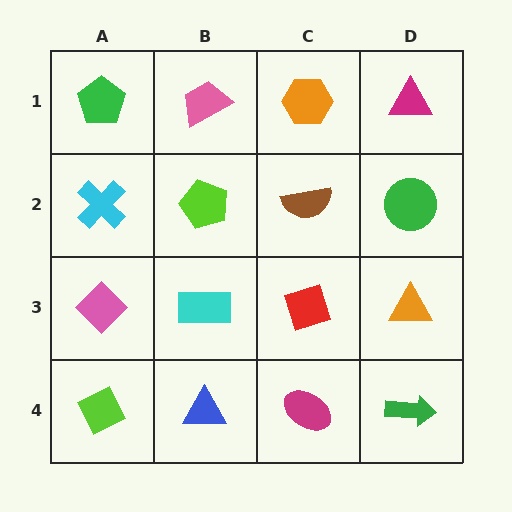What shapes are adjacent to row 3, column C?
A brown semicircle (row 2, column C), a magenta ellipse (row 4, column C), a cyan rectangle (row 3, column B), an orange triangle (row 3, column D).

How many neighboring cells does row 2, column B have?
4.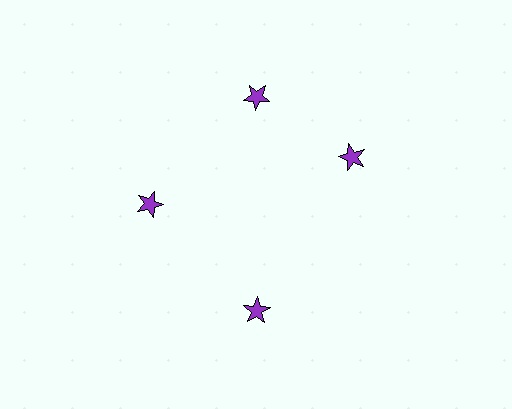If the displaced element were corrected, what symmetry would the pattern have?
It would have 4-fold rotational symmetry — the pattern would map onto itself every 90 degrees.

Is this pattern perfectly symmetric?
No. The 4 purple stars are arranged in a ring, but one element near the 3 o'clock position is rotated out of alignment along the ring, breaking the 4-fold rotational symmetry.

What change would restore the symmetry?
The symmetry would be restored by rotating it back into even spacing with its neighbors so that all 4 stars sit at equal angles and equal distance from the center.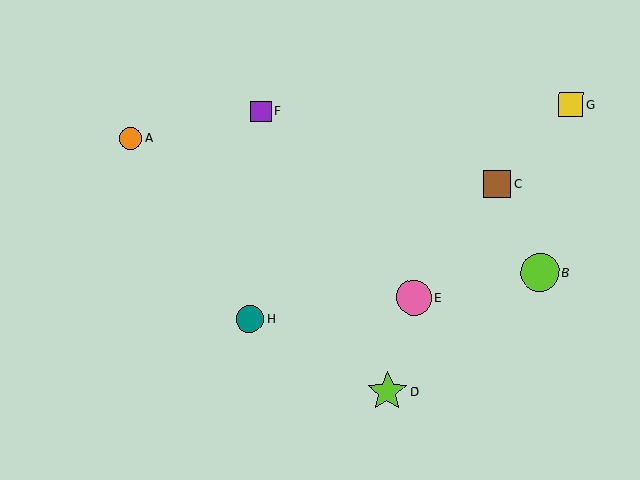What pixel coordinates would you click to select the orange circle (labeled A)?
Click at (131, 138) to select the orange circle A.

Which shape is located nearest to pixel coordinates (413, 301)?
The pink circle (labeled E) at (414, 297) is nearest to that location.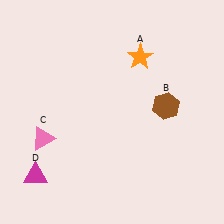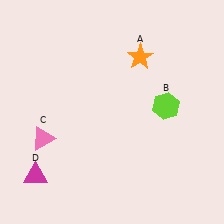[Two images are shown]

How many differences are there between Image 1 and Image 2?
There is 1 difference between the two images.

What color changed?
The hexagon (B) changed from brown in Image 1 to lime in Image 2.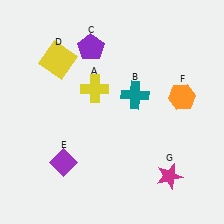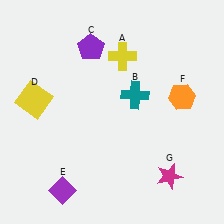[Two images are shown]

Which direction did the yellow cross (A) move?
The yellow cross (A) moved up.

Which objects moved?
The objects that moved are: the yellow cross (A), the yellow square (D), the purple diamond (E).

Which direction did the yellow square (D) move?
The yellow square (D) moved down.